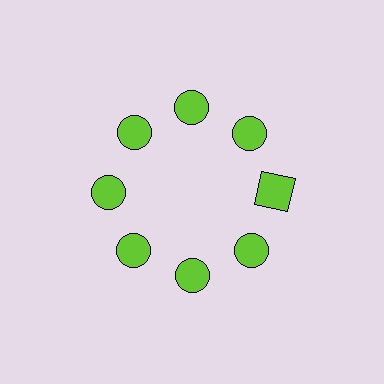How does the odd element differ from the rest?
It has a different shape: square instead of circle.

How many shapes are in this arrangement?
There are 8 shapes arranged in a ring pattern.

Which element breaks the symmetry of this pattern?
The lime square at roughly the 3 o'clock position breaks the symmetry. All other shapes are lime circles.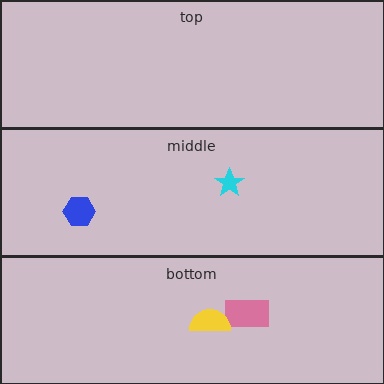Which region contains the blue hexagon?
The middle region.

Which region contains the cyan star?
The middle region.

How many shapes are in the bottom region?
2.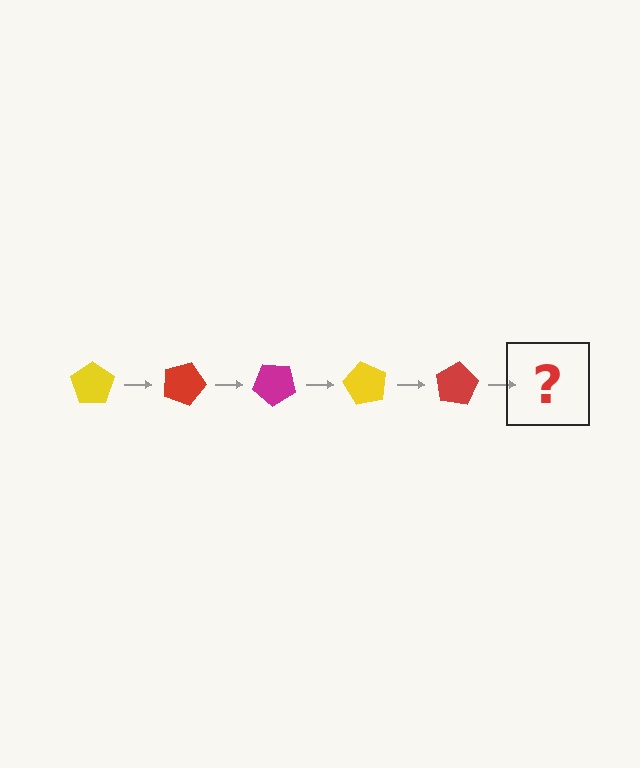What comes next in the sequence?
The next element should be a magenta pentagon, rotated 100 degrees from the start.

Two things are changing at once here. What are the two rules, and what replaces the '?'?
The two rules are that it rotates 20 degrees each step and the color cycles through yellow, red, and magenta. The '?' should be a magenta pentagon, rotated 100 degrees from the start.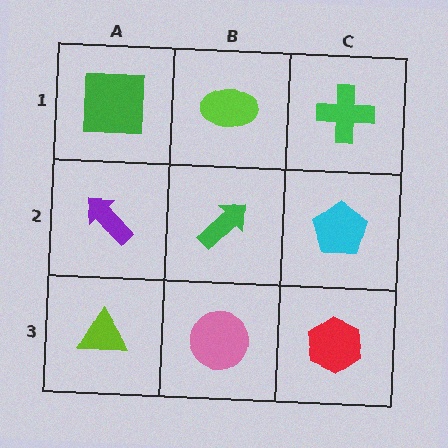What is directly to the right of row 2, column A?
A green arrow.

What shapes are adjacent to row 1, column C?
A cyan pentagon (row 2, column C), a lime ellipse (row 1, column B).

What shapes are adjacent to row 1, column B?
A green arrow (row 2, column B), a green square (row 1, column A), a green cross (row 1, column C).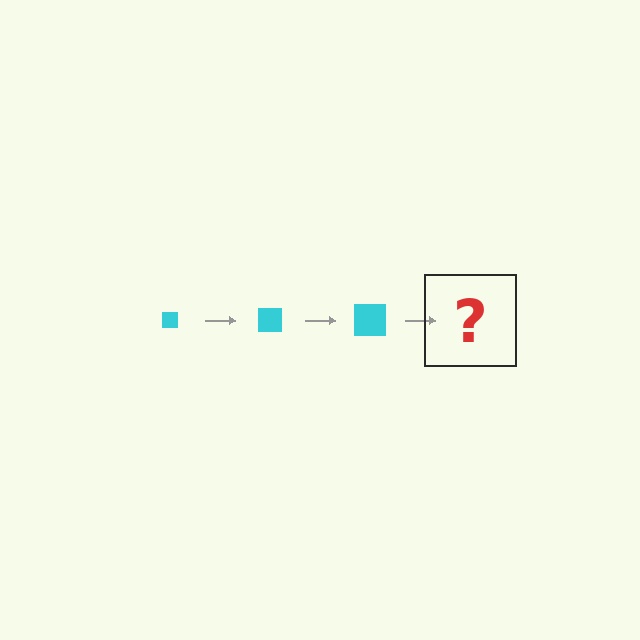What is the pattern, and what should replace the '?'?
The pattern is that the square gets progressively larger each step. The '?' should be a cyan square, larger than the previous one.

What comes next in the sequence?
The next element should be a cyan square, larger than the previous one.